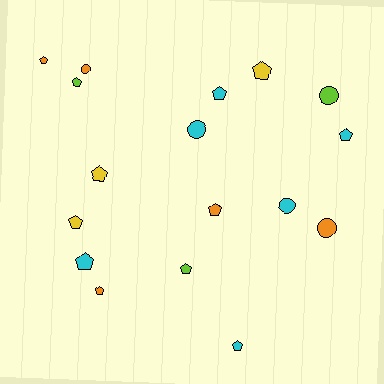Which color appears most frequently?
Cyan, with 6 objects.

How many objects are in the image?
There are 17 objects.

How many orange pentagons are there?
There are 3 orange pentagons.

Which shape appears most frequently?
Pentagon, with 12 objects.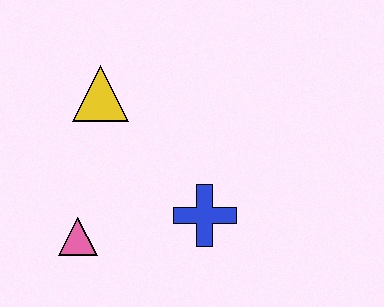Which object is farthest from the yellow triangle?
The blue cross is farthest from the yellow triangle.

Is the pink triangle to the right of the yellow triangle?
No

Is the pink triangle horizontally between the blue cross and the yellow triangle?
No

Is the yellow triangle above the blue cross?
Yes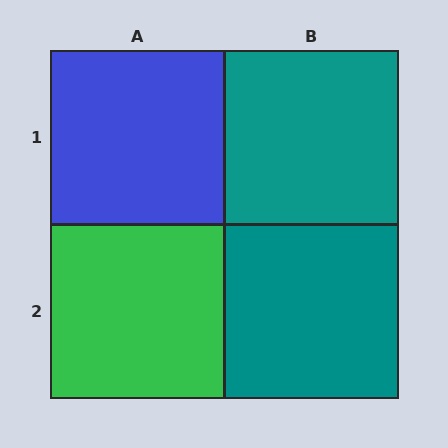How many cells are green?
1 cell is green.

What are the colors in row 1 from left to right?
Blue, teal.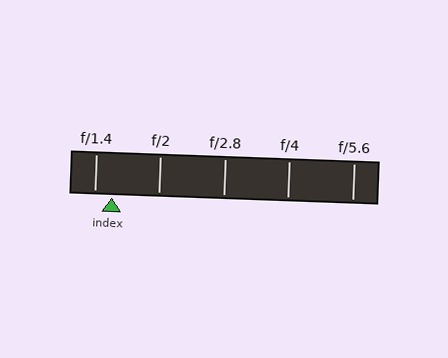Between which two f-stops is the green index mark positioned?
The index mark is between f/1.4 and f/2.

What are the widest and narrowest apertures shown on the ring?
The widest aperture shown is f/1.4 and the narrowest is f/5.6.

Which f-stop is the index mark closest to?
The index mark is closest to f/1.4.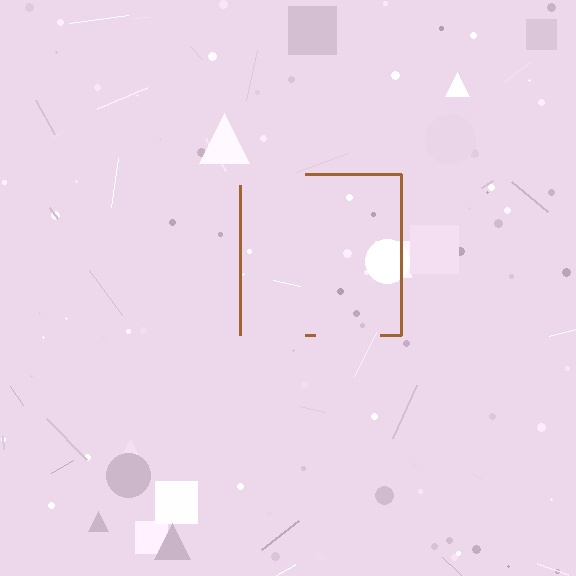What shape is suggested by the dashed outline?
The dashed outline suggests a square.